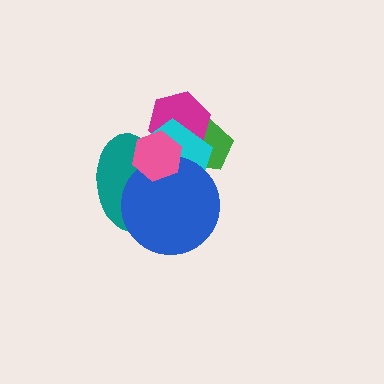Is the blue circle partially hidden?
Yes, it is partially covered by another shape.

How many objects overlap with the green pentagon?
2 objects overlap with the green pentagon.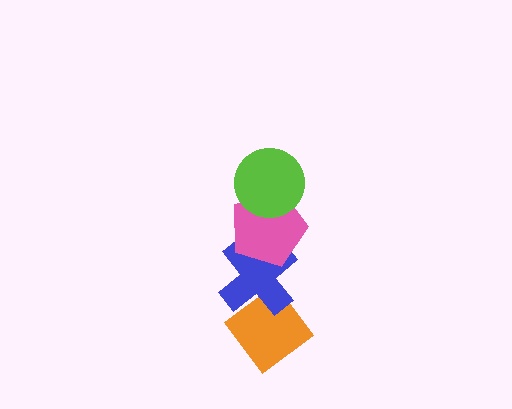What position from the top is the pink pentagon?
The pink pentagon is 2nd from the top.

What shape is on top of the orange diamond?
The blue cross is on top of the orange diamond.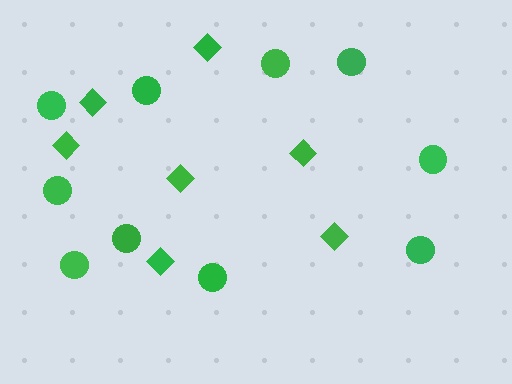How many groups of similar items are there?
There are 2 groups: one group of diamonds (7) and one group of circles (10).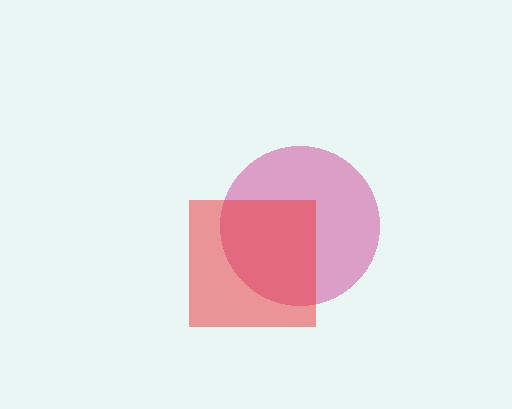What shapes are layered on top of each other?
The layered shapes are: a magenta circle, a red square.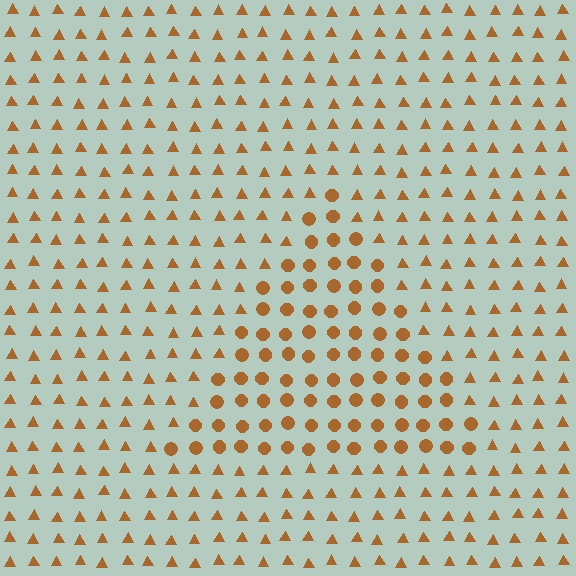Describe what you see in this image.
The image is filled with small brown elements arranged in a uniform grid. A triangle-shaped region contains circles, while the surrounding area contains triangles. The boundary is defined purely by the change in element shape.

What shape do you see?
I see a triangle.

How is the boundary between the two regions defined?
The boundary is defined by a change in element shape: circles inside vs. triangles outside. All elements share the same color and spacing.